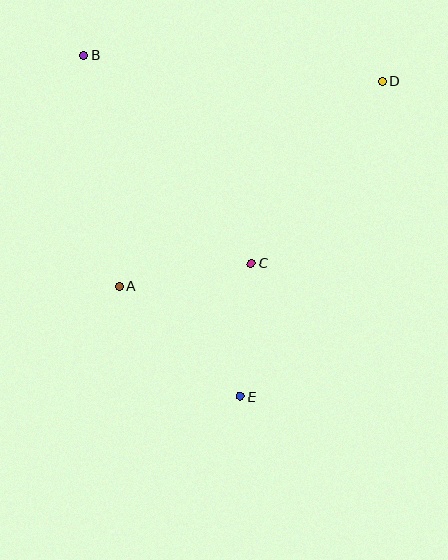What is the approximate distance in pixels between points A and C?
The distance between A and C is approximately 134 pixels.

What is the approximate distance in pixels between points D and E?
The distance between D and E is approximately 346 pixels.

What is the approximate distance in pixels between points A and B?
The distance between A and B is approximately 234 pixels.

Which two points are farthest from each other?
Points B and E are farthest from each other.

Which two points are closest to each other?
Points C and E are closest to each other.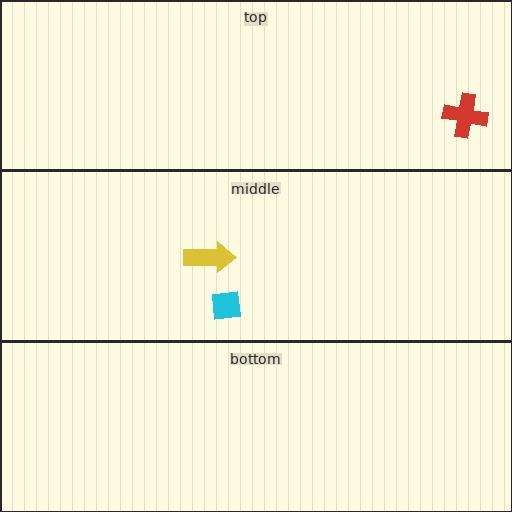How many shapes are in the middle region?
2.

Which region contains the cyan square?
The middle region.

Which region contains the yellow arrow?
The middle region.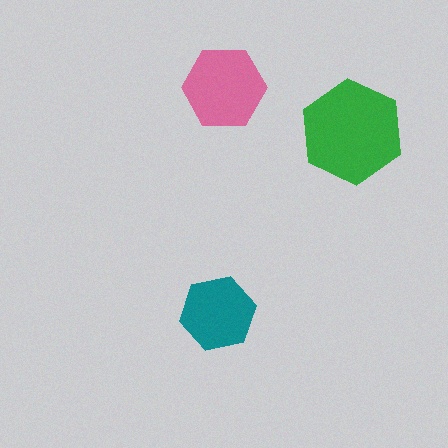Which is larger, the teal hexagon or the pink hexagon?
The pink one.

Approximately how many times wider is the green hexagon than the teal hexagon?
About 1.5 times wider.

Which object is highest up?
The pink hexagon is topmost.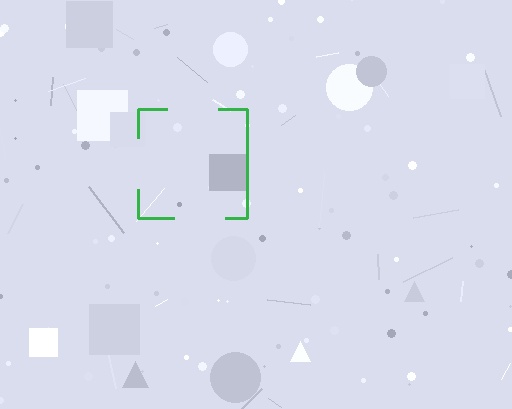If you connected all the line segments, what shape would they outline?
They would outline a square.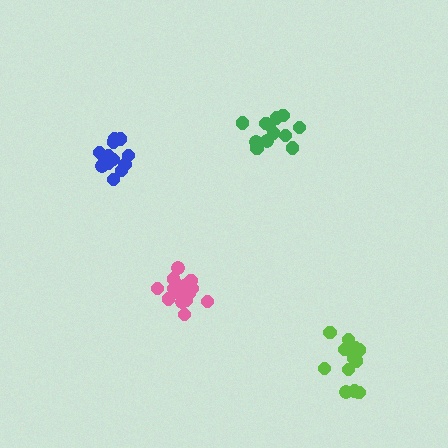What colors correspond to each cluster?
The clusters are colored: pink, green, blue, lime.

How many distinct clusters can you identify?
There are 4 distinct clusters.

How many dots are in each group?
Group 1: 15 dots, Group 2: 12 dots, Group 3: 14 dots, Group 4: 12 dots (53 total).